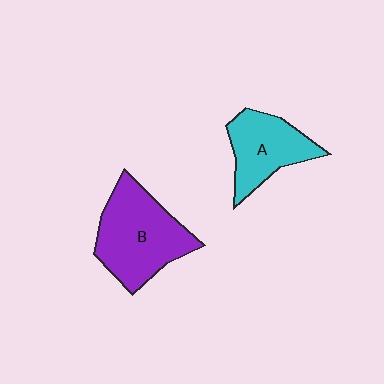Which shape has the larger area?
Shape B (purple).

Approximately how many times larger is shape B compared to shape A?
Approximately 1.4 times.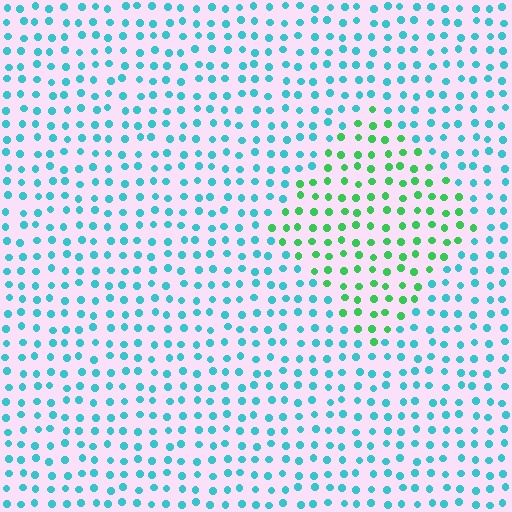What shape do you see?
I see a diamond.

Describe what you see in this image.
The image is filled with small cyan elements in a uniform arrangement. A diamond-shaped region is visible where the elements are tinted to a slightly different hue, forming a subtle color boundary.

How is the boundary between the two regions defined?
The boundary is defined purely by a slight shift in hue (about 49 degrees). Spacing, size, and orientation are identical on both sides.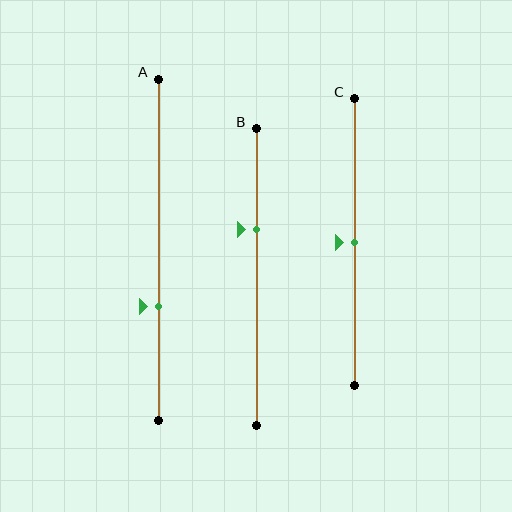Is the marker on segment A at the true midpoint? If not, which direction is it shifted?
No, the marker on segment A is shifted downward by about 17% of the segment length.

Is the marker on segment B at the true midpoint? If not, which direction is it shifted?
No, the marker on segment B is shifted upward by about 16% of the segment length.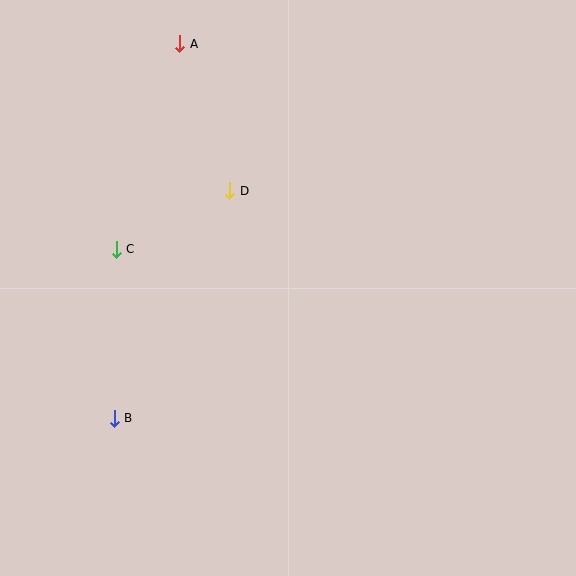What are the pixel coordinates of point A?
Point A is at (180, 44).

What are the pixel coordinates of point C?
Point C is at (116, 249).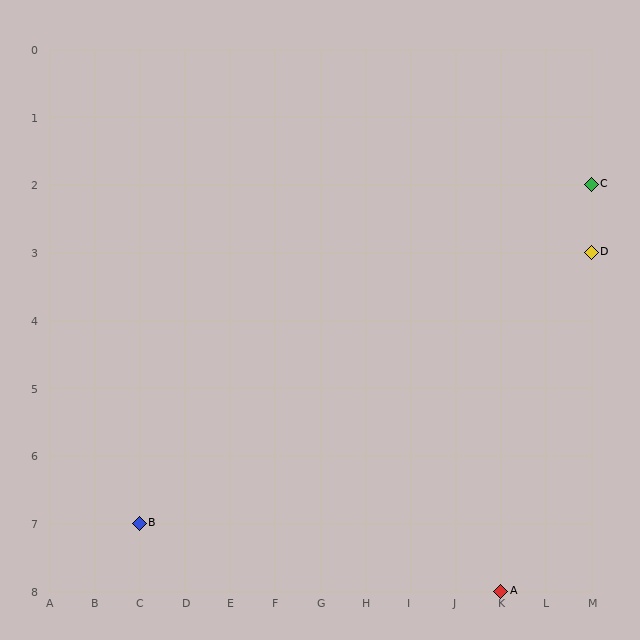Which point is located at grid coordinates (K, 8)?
Point A is at (K, 8).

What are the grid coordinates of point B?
Point B is at grid coordinates (C, 7).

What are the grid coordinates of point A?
Point A is at grid coordinates (K, 8).